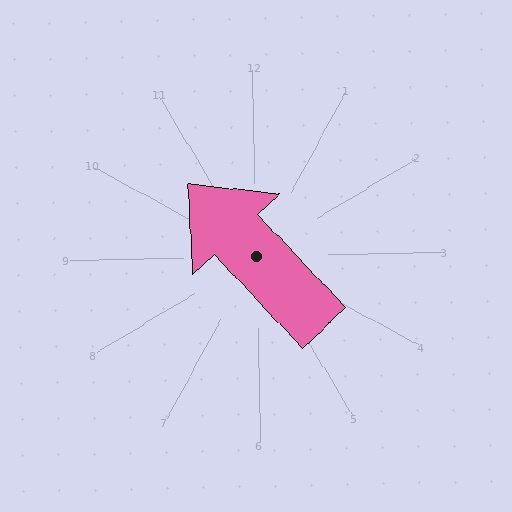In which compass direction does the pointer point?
Northwest.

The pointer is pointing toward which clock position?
Roughly 11 o'clock.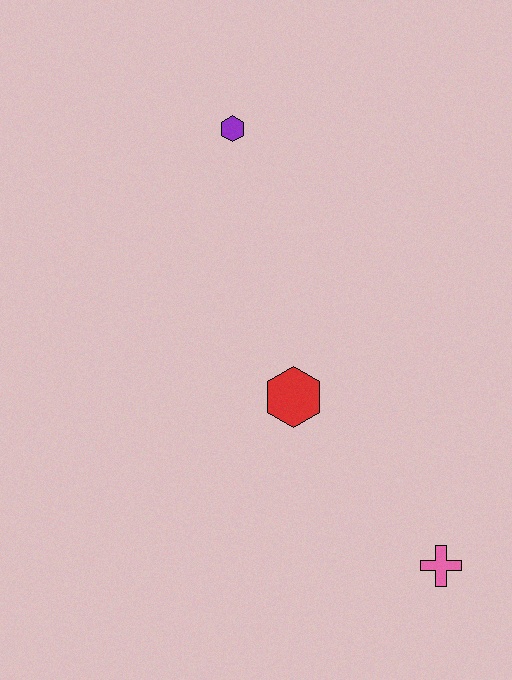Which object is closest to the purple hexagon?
The red hexagon is closest to the purple hexagon.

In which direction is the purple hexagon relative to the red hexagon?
The purple hexagon is above the red hexagon.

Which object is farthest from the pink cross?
The purple hexagon is farthest from the pink cross.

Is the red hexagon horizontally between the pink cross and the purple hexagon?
Yes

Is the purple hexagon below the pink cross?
No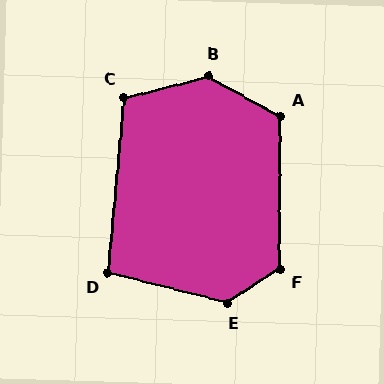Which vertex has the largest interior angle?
B, at approximately 137 degrees.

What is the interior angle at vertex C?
Approximately 109 degrees (obtuse).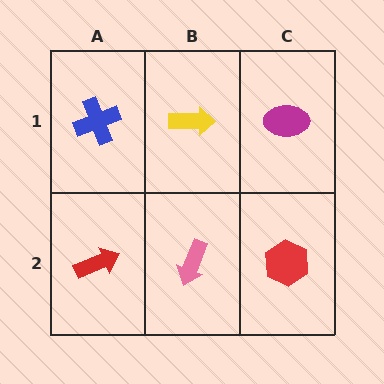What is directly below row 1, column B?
A pink arrow.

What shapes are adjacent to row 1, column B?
A pink arrow (row 2, column B), a blue cross (row 1, column A), a magenta ellipse (row 1, column C).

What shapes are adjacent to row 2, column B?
A yellow arrow (row 1, column B), a red arrow (row 2, column A), a red hexagon (row 2, column C).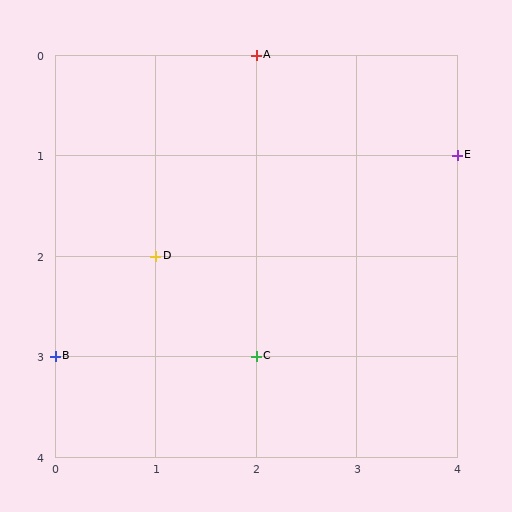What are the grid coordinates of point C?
Point C is at grid coordinates (2, 3).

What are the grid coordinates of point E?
Point E is at grid coordinates (4, 1).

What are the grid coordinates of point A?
Point A is at grid coordinates (2, 0).